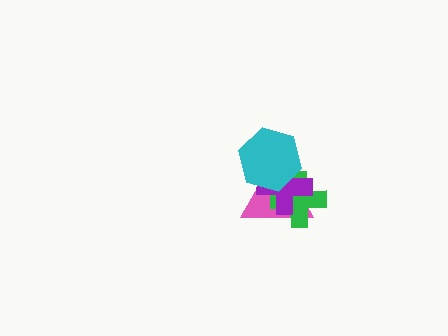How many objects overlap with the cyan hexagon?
3 objects overlap with the cyan hexagon.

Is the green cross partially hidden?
Yes, it is partially covered by another shape.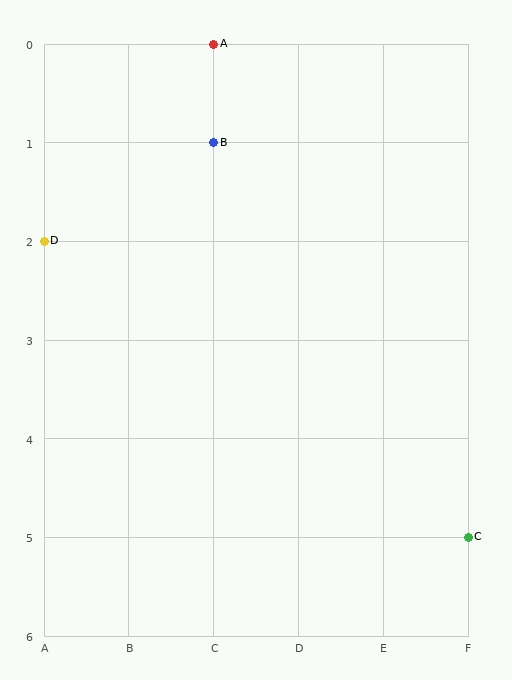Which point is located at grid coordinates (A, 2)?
Point D is at (A, 2).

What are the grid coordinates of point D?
Point D is at grid coordinates (A, 2).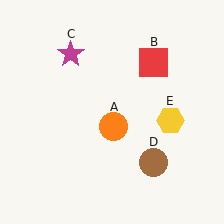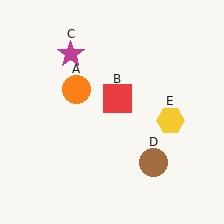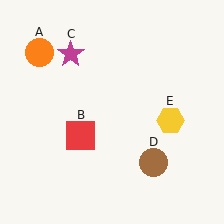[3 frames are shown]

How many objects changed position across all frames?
2 objects changed position: orange circle (object A), red square (object B).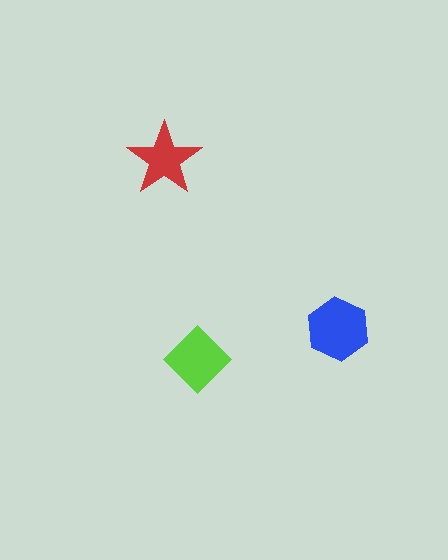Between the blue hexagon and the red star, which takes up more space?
The blue hexagon.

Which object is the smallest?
The red star.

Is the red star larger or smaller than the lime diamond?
Smaller.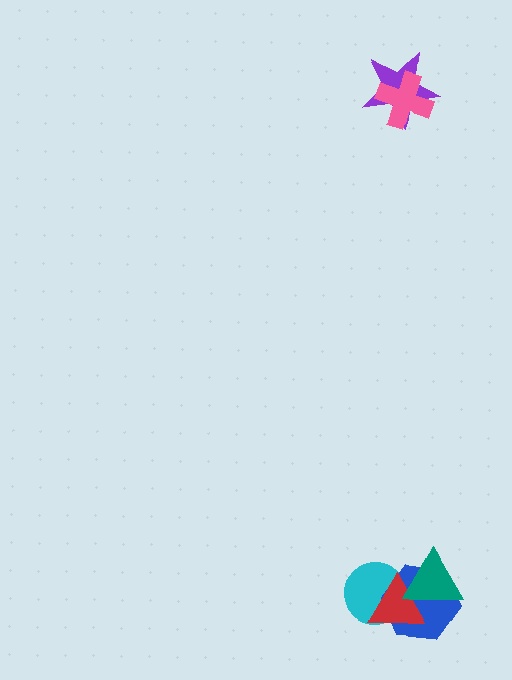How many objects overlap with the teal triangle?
3 objects overlap with the teal triangle.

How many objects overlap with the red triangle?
3 objects overlap with the red triangle.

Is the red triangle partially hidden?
Yes, it is partially covered by another shape.